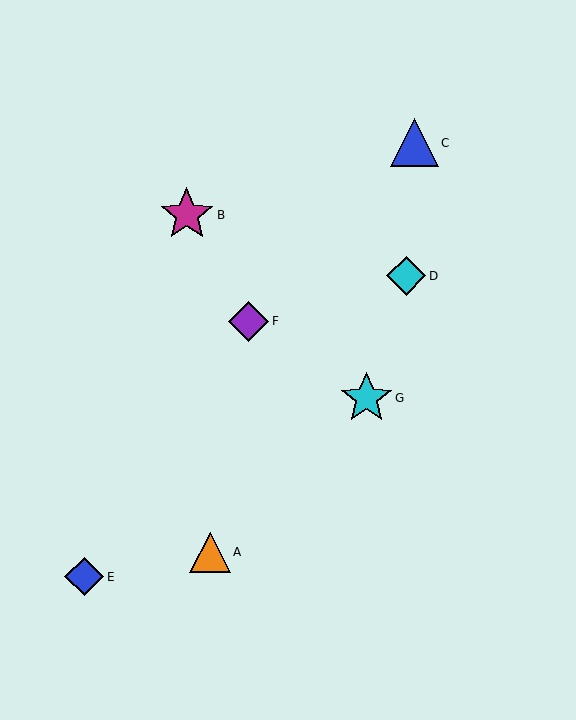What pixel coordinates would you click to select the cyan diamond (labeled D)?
Click at (406, 276) to select the cyan diamond D.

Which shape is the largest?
The magenta star (labeled B) is the largest.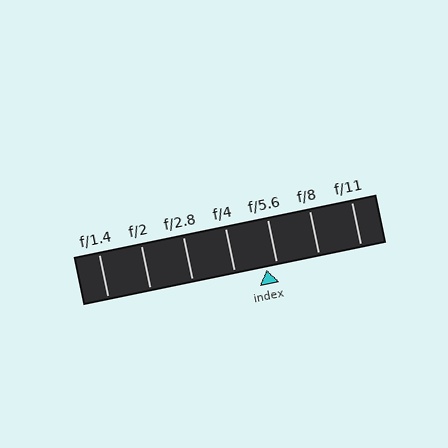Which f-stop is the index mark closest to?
The index mark is closest to f/5.6.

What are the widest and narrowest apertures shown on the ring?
The widest aperture shown is f/1.4 and the narrowest is f/11.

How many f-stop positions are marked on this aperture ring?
There are 7 f-stop positions marked.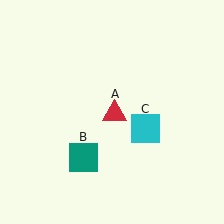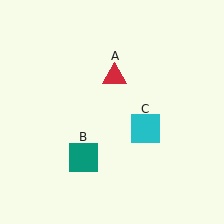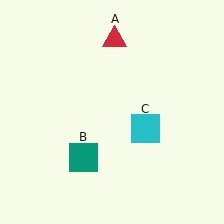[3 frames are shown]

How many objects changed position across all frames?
1 object changed position: red triangle (object A).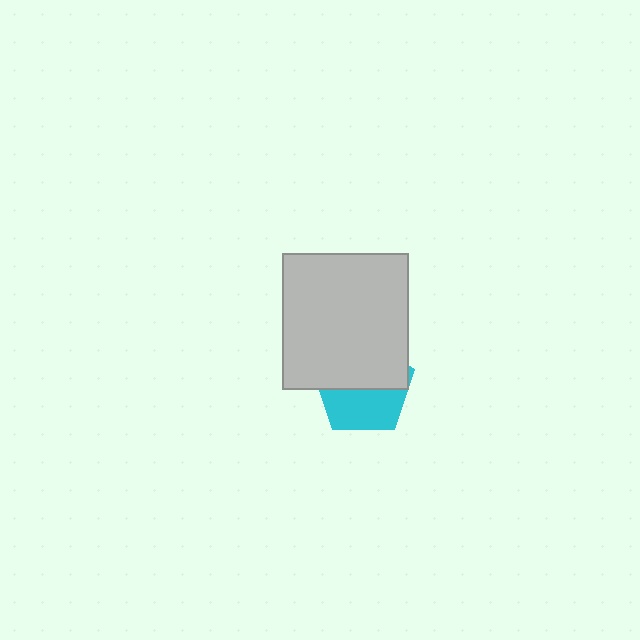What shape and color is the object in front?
The object in front is a light gray rectangle.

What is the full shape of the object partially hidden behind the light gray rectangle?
The partially hidden object is a cyan pentagon.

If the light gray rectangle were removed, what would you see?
You would see the complete cyan pentagon.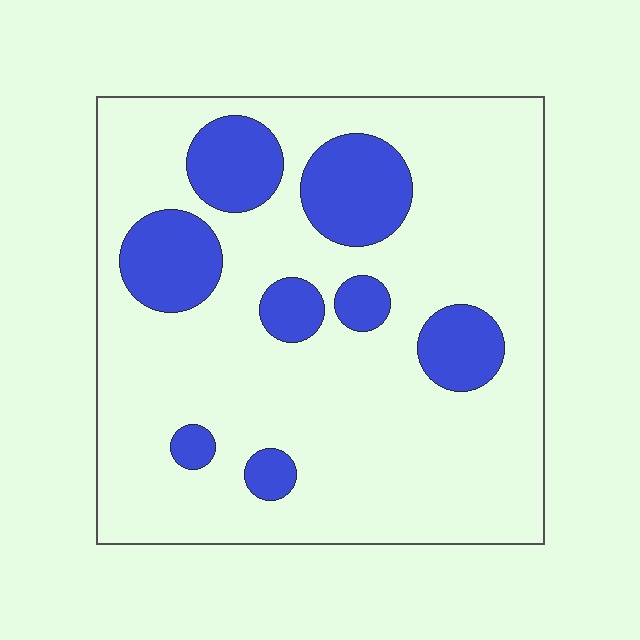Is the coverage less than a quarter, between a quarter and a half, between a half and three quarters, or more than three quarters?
Less than a quarter.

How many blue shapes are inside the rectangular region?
8.